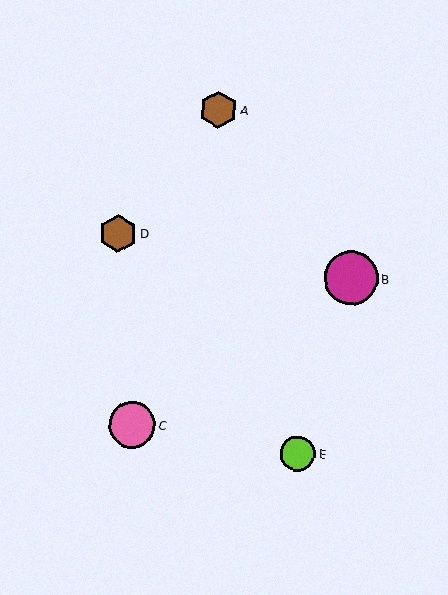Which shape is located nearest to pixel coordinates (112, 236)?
The brown hexagon (labeled D) at (118, 234) is nearest to that location.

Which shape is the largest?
The magenta circle (labeled B) is the largest.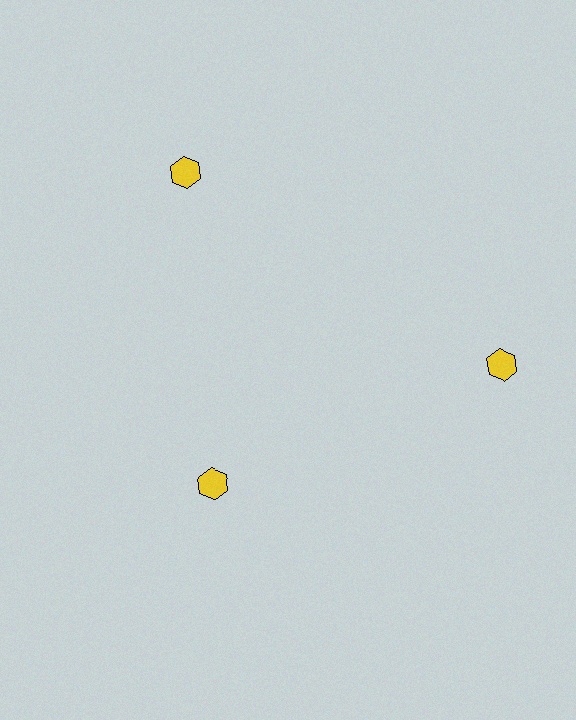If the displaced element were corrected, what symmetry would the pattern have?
It would have 3-fold rotational symmetry — the pattern would map onto itself every 120 degrees.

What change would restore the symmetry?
The symmetry would be restored by moving it outward, back onto the ring so that all 3 hexagons sit at equal angles and equal distance from the center.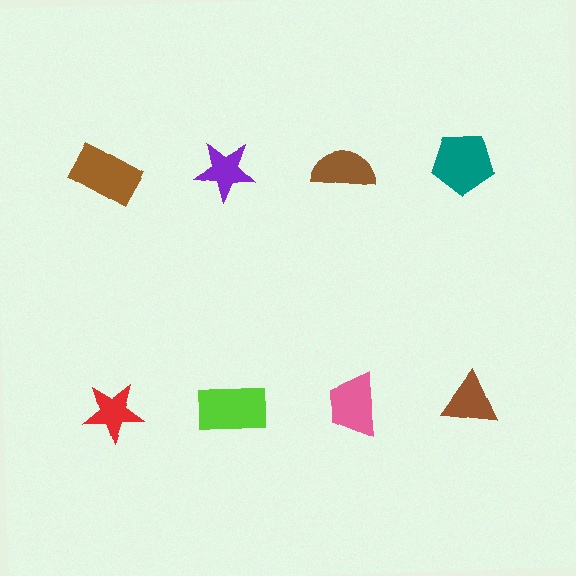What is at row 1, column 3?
A brown semicircle.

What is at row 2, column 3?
A pink trapezoid.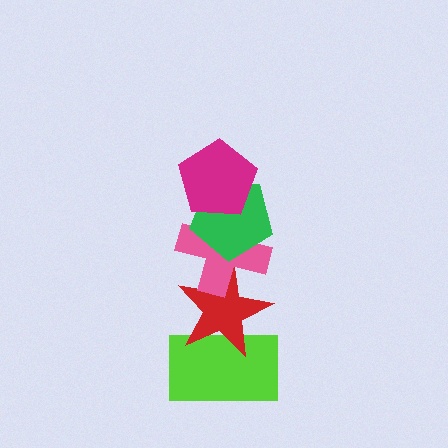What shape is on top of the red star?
The pink cross is on top of the red star.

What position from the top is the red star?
The red star is 4th from the top.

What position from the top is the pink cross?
The pink cross is 3rd from the top.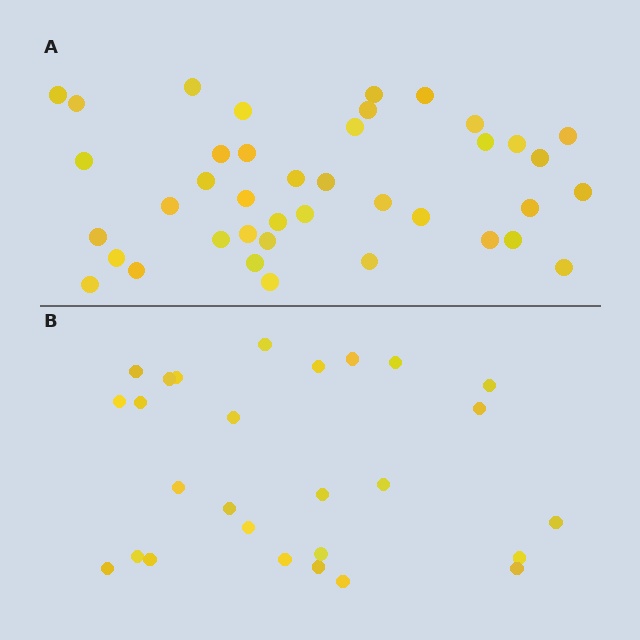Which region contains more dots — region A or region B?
Region A (the top region) has more dots.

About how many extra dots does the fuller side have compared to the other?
Region A has approximately 15 more dots than region B.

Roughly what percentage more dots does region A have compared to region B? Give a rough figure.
About 50% more.